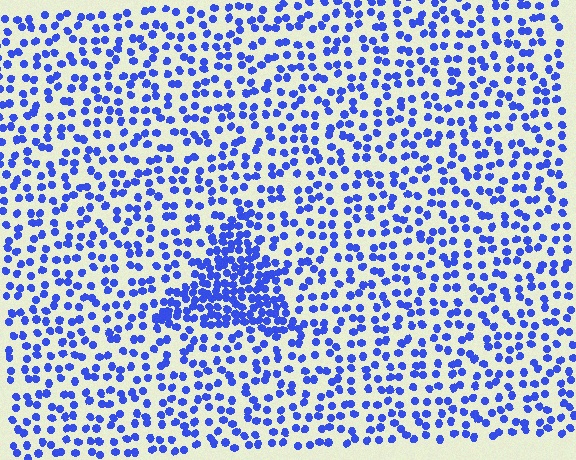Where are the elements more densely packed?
The elements are more densely packed inside the triangle boundary.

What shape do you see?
I see a triangle.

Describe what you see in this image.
The image contains small blue elements arranged at two different densities. A triangle-shaped region is visible where the elements are more densely packed than the surrounding area.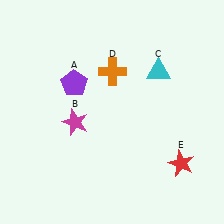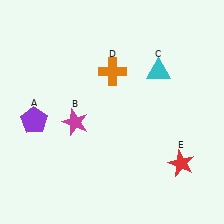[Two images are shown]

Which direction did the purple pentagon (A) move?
The purple pentagon (A) moved left.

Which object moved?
The purple pentagon (A) moved left.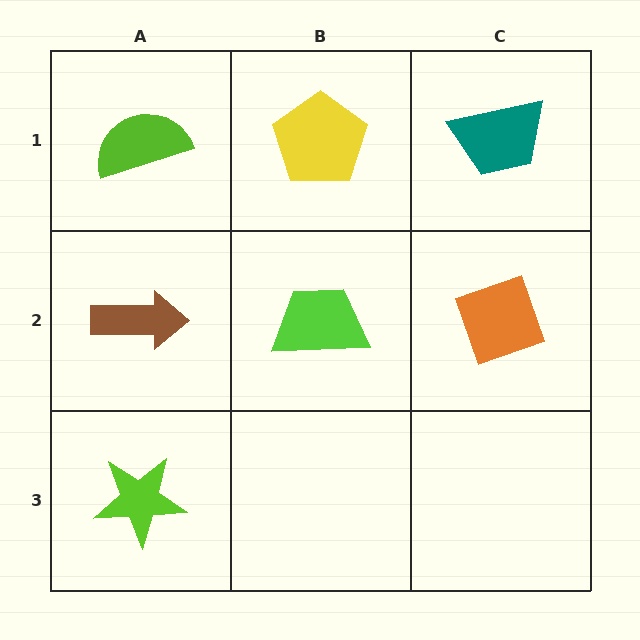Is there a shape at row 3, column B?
No, that cell is empty.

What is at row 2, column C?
An orange diamond.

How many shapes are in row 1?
3 shapes.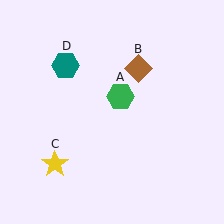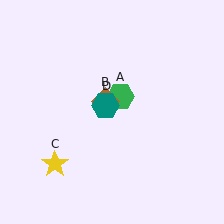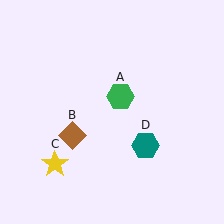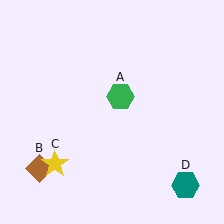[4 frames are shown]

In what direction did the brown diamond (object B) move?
The brown diamond (object B) moved down and to the left.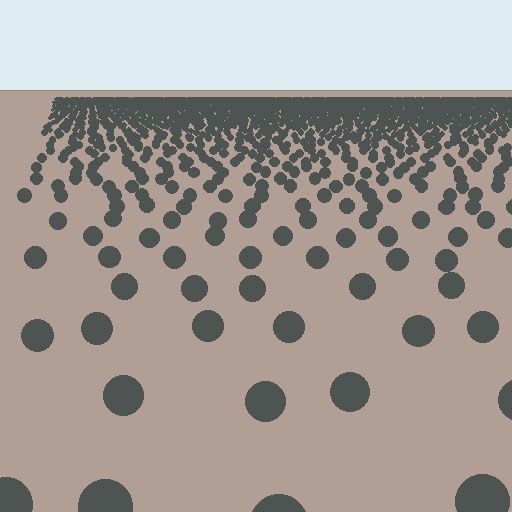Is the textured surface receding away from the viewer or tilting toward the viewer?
The surface is receding away from the viewer. Texture elements get smaller and denser toward the top.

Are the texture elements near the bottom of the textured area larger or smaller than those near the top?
Larger. Near the bottom, elements are closer to the viewer and appear at a bigger on-screen size.